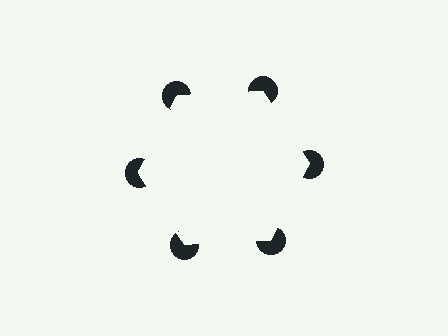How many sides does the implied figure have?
6 sides.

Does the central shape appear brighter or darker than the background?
It typically appears slightly brighter than the background, even though no actual brightness change is drawn.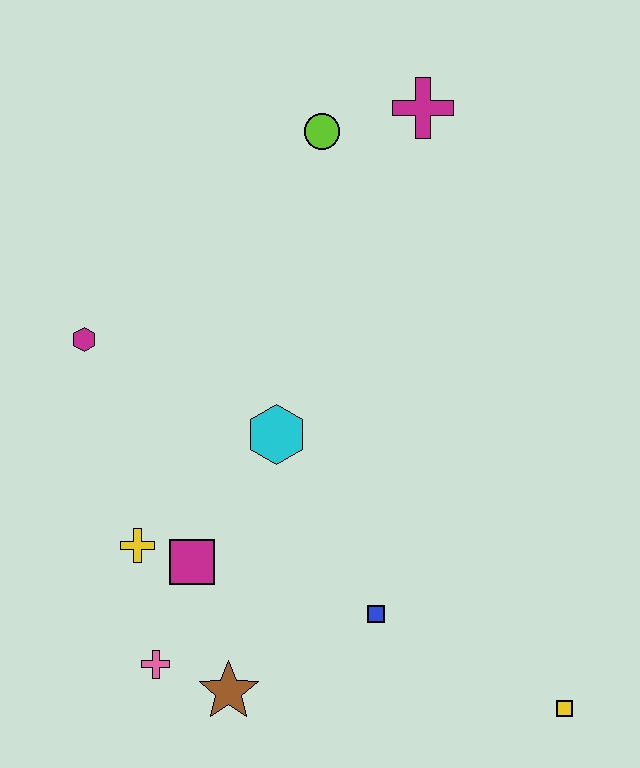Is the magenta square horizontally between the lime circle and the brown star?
No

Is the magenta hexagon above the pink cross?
Yes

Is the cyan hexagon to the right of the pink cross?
Yes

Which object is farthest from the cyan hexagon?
The yellow square is farthest from the cyan hexagon.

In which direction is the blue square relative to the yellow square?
The blue square is to the left of the yellow square.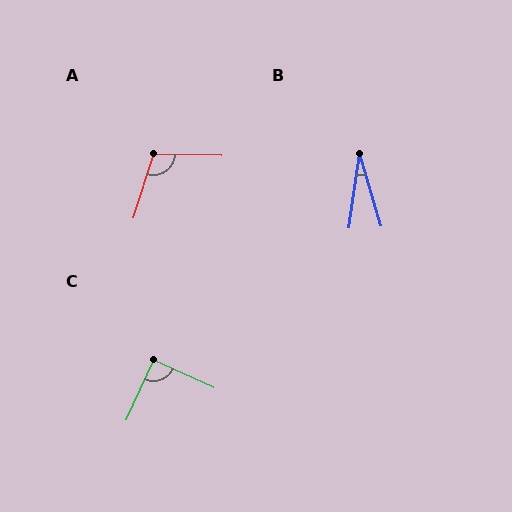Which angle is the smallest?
B, at approximately 25 degrees.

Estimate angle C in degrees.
Approximately 90 degrees.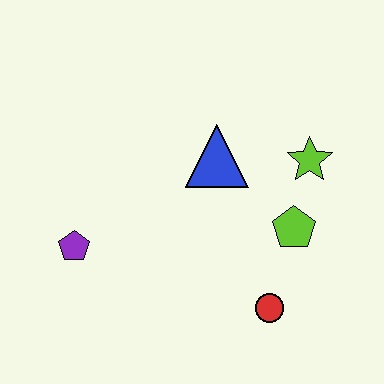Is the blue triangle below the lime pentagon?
No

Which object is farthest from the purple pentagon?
The lime star is farthest from the purple pentagon.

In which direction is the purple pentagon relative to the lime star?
The purple pentagon is to the left of the lime star.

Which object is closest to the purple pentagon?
The blue triangle is closest to the purple pentagon.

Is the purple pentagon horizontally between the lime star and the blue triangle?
No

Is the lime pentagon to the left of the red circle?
No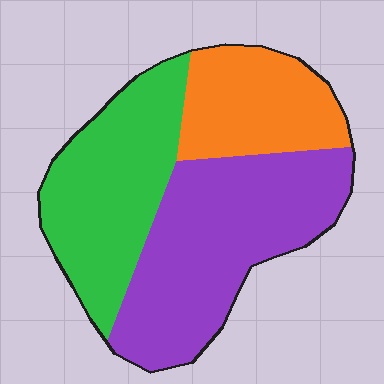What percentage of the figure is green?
Green takes up about one third (1/3) of the figure.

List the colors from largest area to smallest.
From largest to smallest: purple, green, orange.